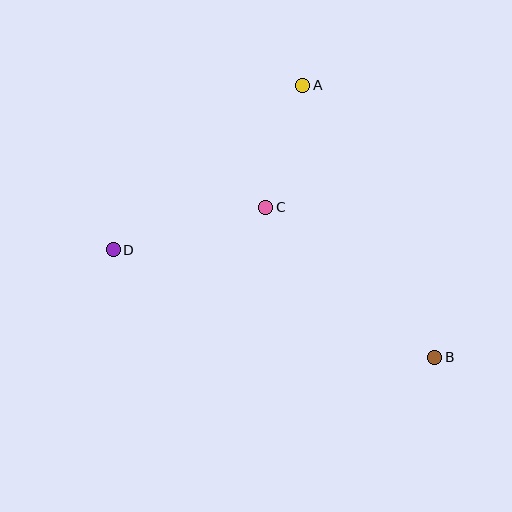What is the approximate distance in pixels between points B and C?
The distance between B and C is approximately 226 pixels.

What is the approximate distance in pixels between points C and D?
The distance between C and D is approximately 159 pixels.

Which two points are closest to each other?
Points A and C are closest to each other.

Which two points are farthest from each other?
Points B and D are farthest from each other.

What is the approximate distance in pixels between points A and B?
The distance between A and B is approximately 302 pixels.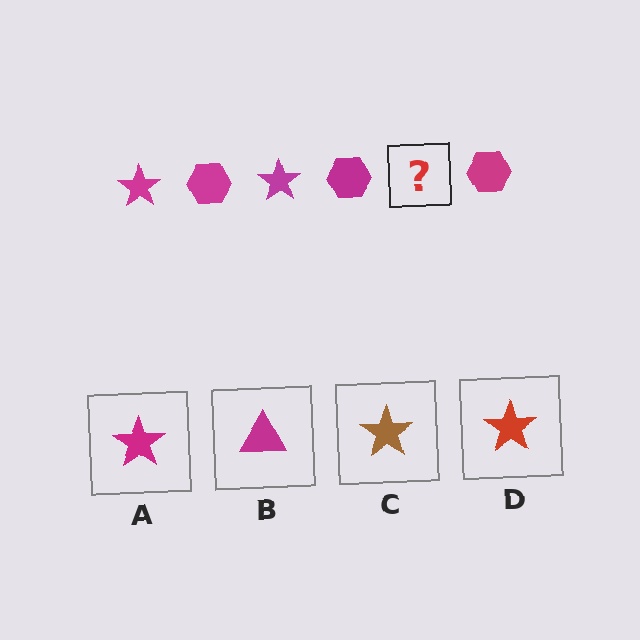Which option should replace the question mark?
Option A.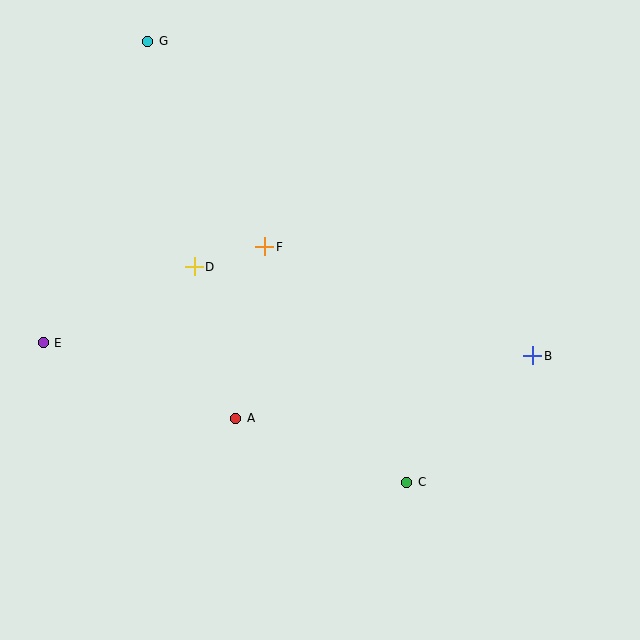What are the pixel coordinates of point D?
Point D is at (194, 267).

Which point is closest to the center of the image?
Point F at (265, 247) is closest to the center.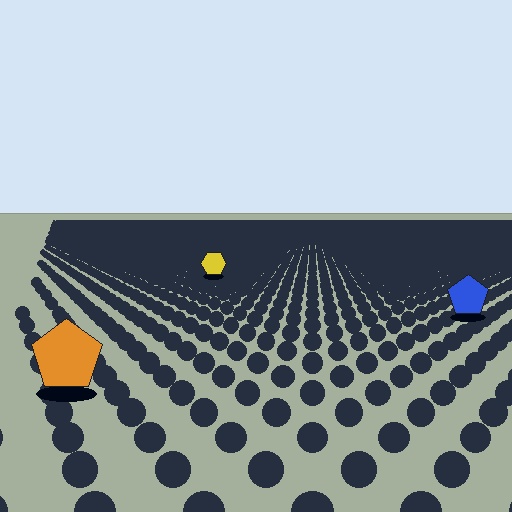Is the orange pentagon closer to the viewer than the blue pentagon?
Yes. The orange pentagon is closer — you can tell from the texture gradient: the ground texture is coarser near it.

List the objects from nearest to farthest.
From nearest to farthest: the orange pentagon, the blue pentagon, the yellow hexagon.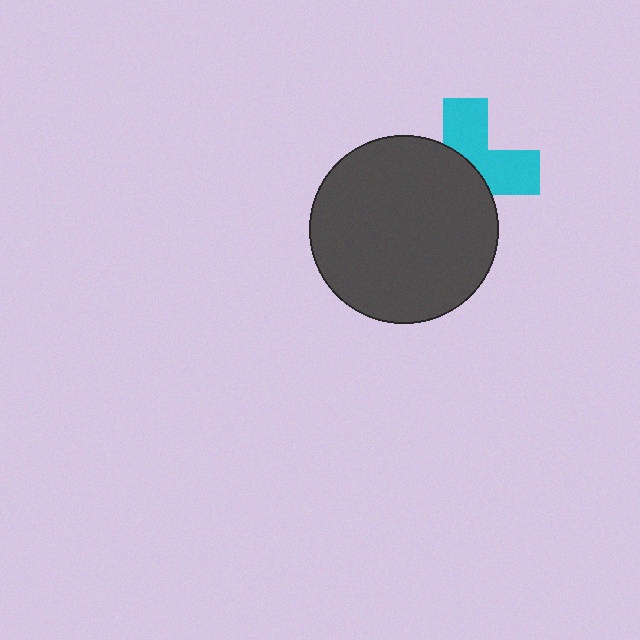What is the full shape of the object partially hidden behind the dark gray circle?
The partially hidden object is a cyan cross.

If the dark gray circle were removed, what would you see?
You would see the complete cyan cross.